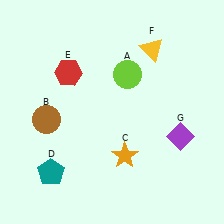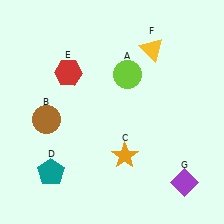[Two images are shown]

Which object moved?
The purple diamond (G) moved down.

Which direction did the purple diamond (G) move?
The purple diamond (G) moved down.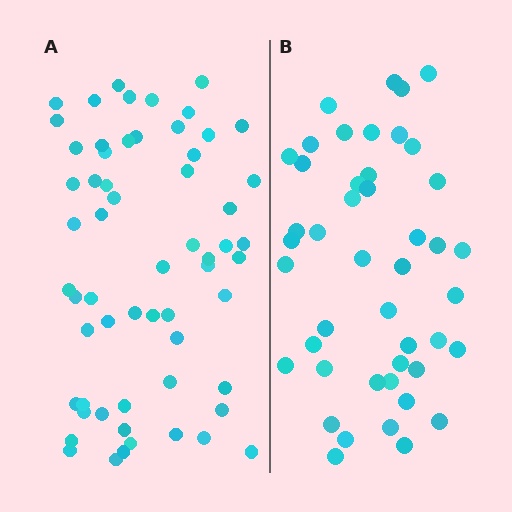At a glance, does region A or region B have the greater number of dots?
Region A (the left region) has more dots.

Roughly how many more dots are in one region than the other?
Region A has approximately 15 more dots than region B.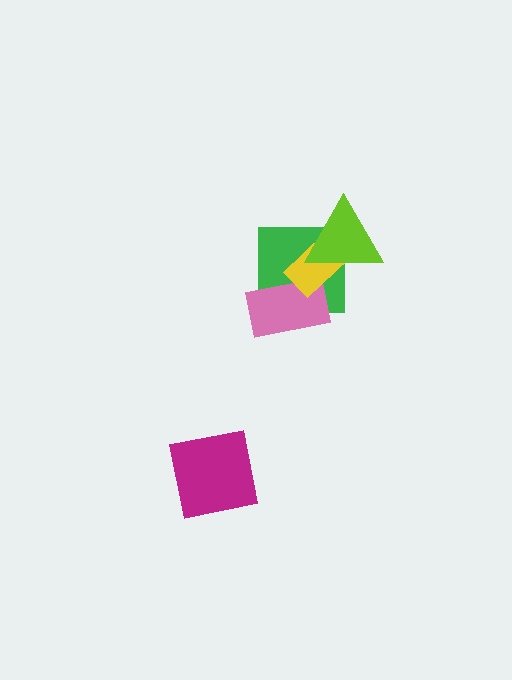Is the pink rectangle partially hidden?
Yes, it is partially covered by another shape.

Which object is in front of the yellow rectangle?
The lime triangle is in front of the yellow rectangle.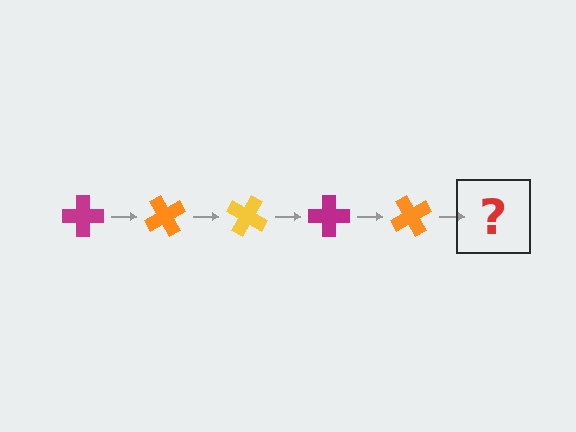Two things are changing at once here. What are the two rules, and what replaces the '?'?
The two rules are that it rotates 60 degrees each step and the color cycles through magenta, orange, and yellow. The '?' should be a yellow cross, rotated 300 degrees from the start.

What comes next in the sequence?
The next element should be a yellow cross, rotated 300 degrees from the start.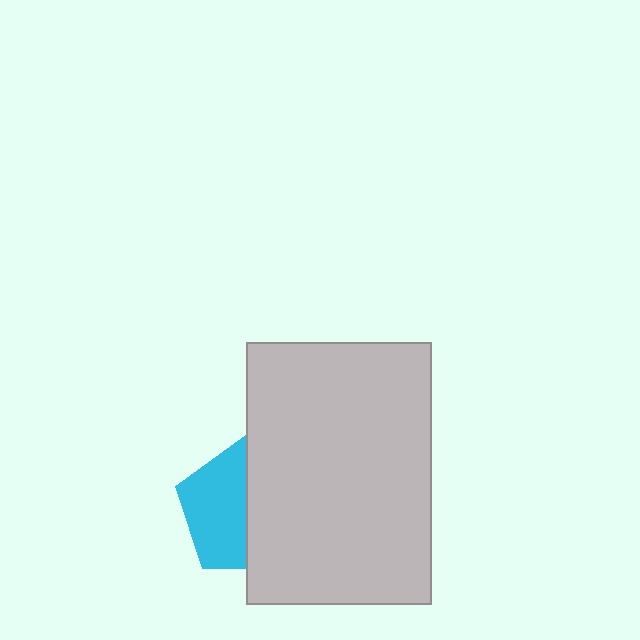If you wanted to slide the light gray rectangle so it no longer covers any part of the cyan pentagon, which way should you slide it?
Slide it right — that is the most direct way to separate the two shapes.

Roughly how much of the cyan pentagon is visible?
About half of it is visible (roughly 50%).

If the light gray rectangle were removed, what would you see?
You would see the complete cyan pentagon.